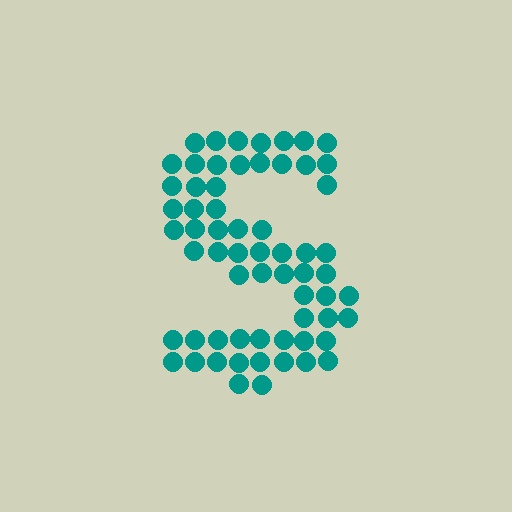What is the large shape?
The large shape is the letter S.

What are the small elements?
The small elements are circles.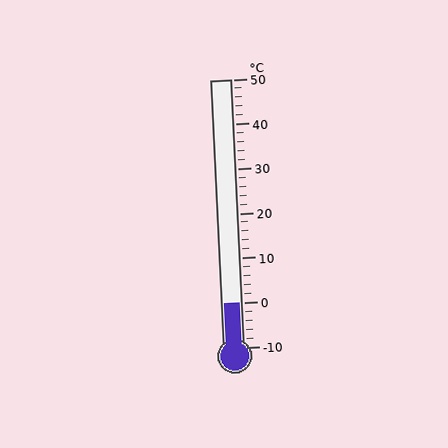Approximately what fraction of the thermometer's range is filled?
The thermometer is filled to approximately 15% of its range.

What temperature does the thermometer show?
The thermometer shows approximately 0°C.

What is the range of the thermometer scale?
The thermometer scale ranges from -10°C to 50°C.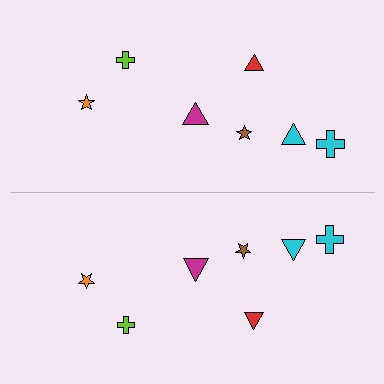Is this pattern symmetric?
Yes, this pattern has bilateral (reflection) symmetry.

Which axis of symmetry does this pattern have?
The pattern has a horizontal axis of symmetry running through the center of the image.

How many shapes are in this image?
There are 14 shapes in this image.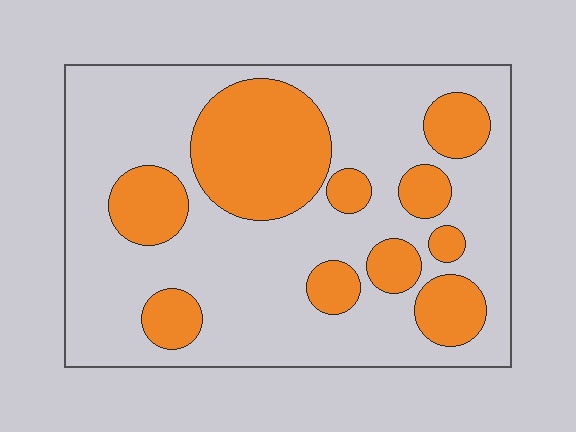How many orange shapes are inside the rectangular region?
10.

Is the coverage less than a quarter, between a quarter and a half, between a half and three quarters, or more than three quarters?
Between a quarter and a half.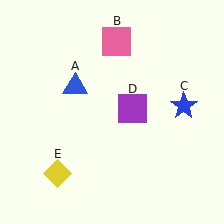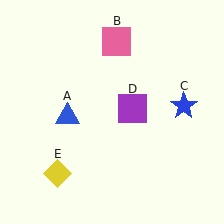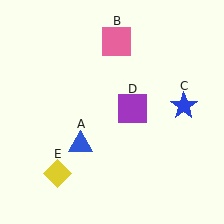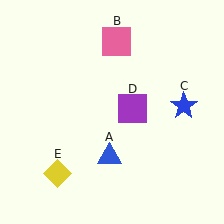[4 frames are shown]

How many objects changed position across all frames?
1 object changed position: blue triangle (object A).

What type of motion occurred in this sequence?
The blue triangle (object A) rotated counterclockwise around the center of the scene.